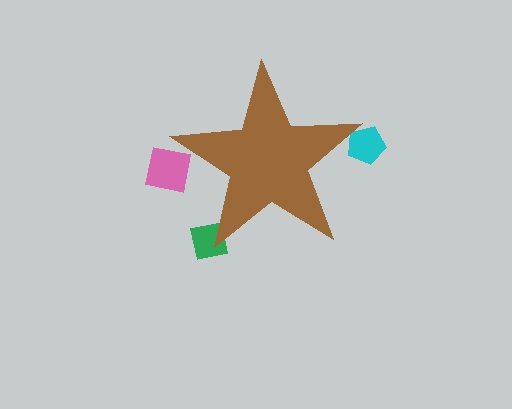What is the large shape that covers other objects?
A brown star.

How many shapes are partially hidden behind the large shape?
3 shapes are partially hidden.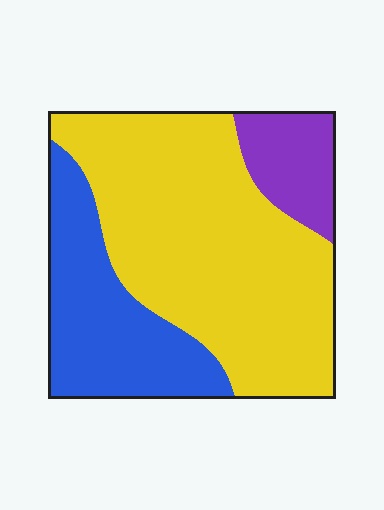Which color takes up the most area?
Yellow, at roughly 60%.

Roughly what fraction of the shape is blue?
Blue takes up between a quarter and a half of the shape.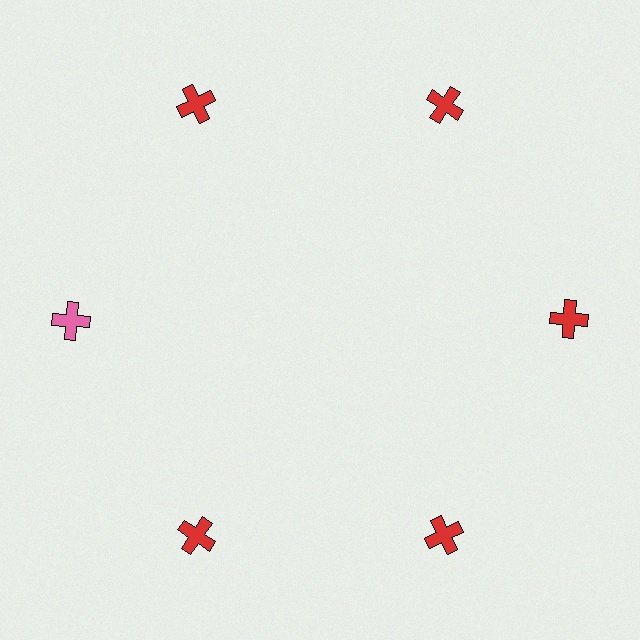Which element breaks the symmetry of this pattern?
The pink cross at roughly the 9 o'clock position breaks the symmetry. All other shapes are red crosses.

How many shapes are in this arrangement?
There are 6 shapes arranged in a ring pattern.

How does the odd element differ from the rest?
It has a different color: pink instead of red.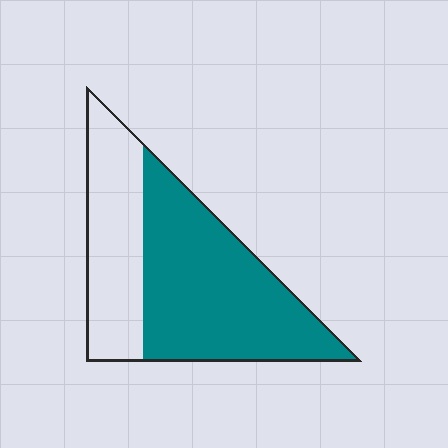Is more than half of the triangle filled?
Yes.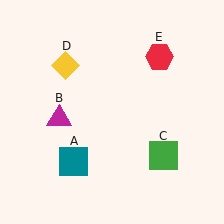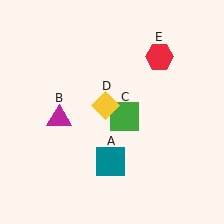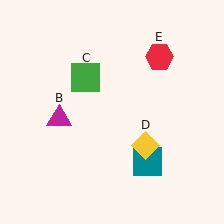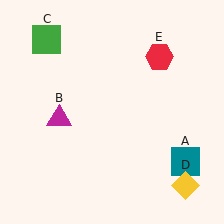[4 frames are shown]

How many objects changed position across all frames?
3 objects changed position: teal square (object A), green square (object C), yellow diamond (object D).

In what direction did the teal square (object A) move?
The teal square (object A) moved right.